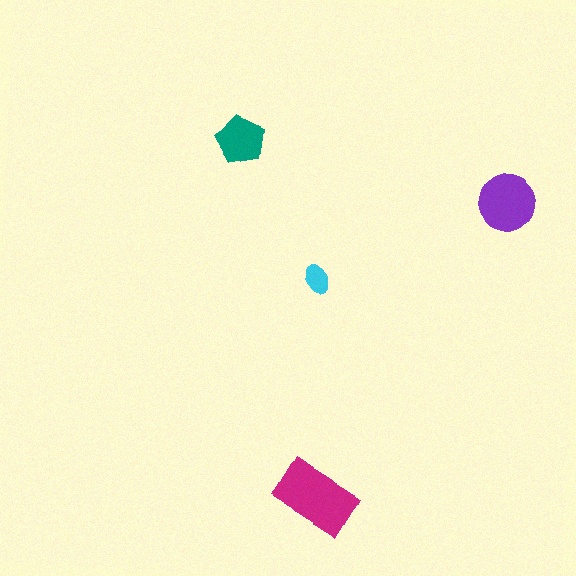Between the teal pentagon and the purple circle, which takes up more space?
The purple circle.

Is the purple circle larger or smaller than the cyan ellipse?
Larger.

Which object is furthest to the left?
The teal pentagon is leftmost.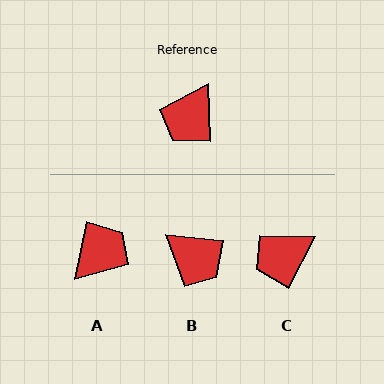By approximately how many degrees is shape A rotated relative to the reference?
Approximately 166 degrees counter-clockwise.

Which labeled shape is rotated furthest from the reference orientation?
A, about 166 degrees away.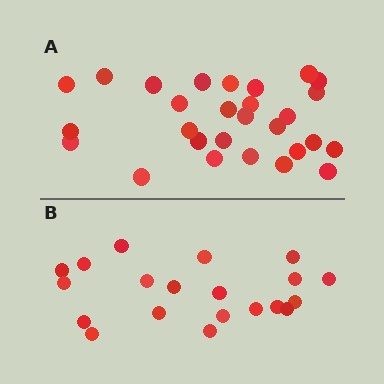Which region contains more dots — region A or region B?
Region A (the top region) has more dots.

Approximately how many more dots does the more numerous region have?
Region A has roughly 8 or so more dots than region B.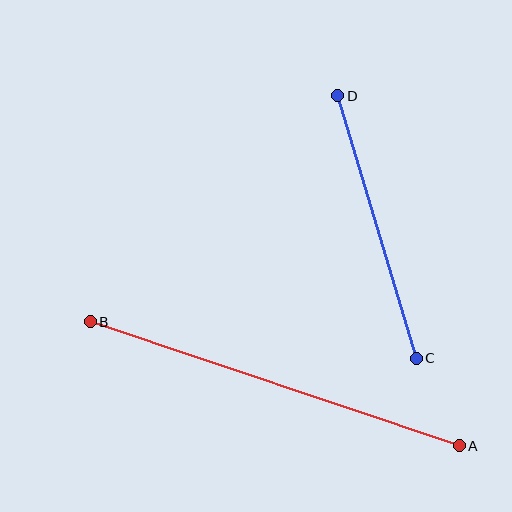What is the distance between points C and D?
The distance is approximately 274 pixels.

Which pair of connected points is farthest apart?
Points A and B are farthest apart.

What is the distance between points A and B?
The distance is approximately 389 pixels.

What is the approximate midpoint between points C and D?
The midpoint is at approximately (377, 227) pixels.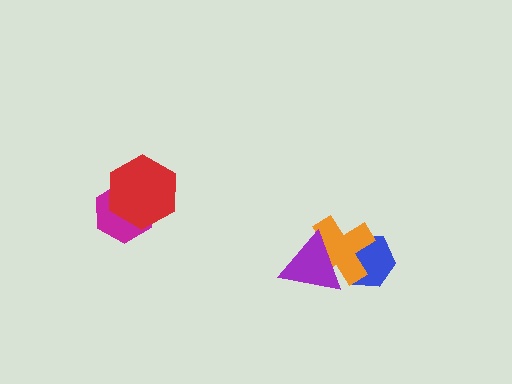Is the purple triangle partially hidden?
No, no other shape covers it.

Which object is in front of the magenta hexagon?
The red hexagon is in front of the magenta hexagon.